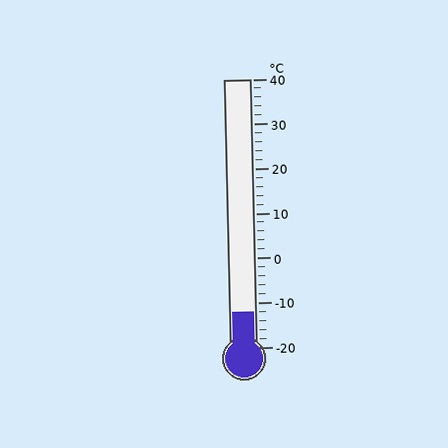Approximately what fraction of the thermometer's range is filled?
The thermometer is filled to approximately 15% of its range.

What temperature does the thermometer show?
The thermometer shows approximately -12°C.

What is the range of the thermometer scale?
The thermometer scale ranges from -20°C to 40°C.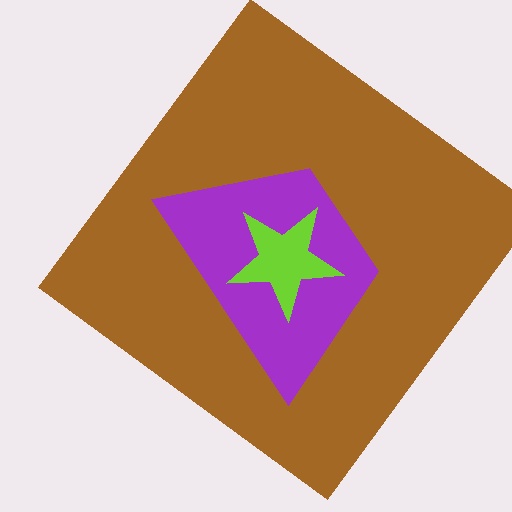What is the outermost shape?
The brown diamond.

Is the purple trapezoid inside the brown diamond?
Yes.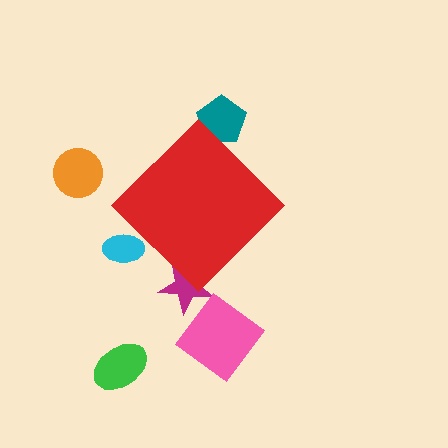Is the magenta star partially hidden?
Yes, the magenta star is partially hidden behind the red diamond.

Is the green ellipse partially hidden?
No, the green ellipse is fully visible.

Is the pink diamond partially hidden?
No, the pink diamond is fully visible.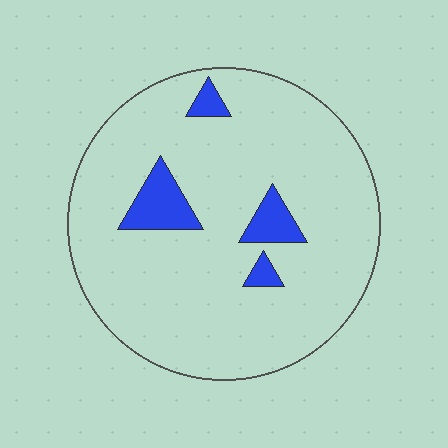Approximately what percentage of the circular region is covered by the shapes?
Approximately 10%.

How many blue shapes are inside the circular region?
4.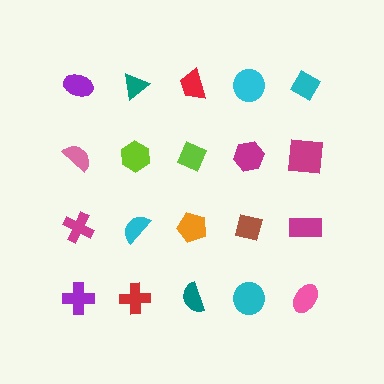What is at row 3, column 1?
A magenta cross.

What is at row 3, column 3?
An orange pentagon.